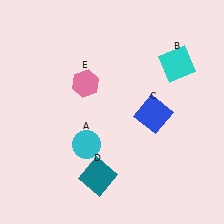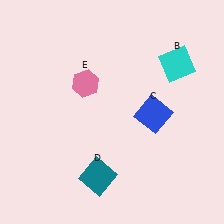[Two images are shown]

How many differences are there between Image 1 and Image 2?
There is 1 difference between the two images.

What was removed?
The cyan circle (A) was removed in Image 2.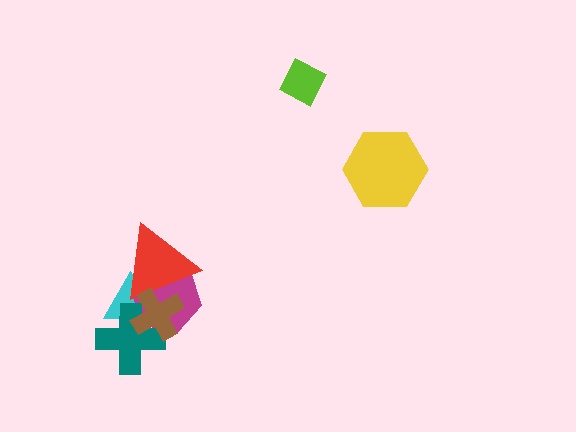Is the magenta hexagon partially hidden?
Yes, it is partially covered by another shape.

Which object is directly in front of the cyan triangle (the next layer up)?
The magenta hexagon is directly in front of the cyan triangle.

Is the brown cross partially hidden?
No, no other shape covers it.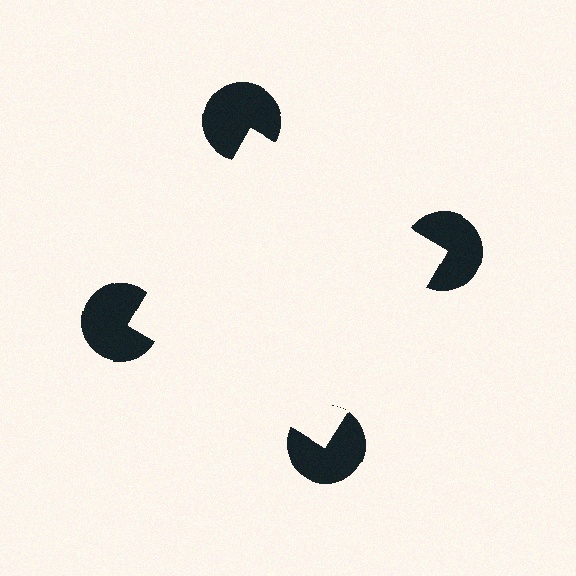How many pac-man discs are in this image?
There are 4 — one at each vertex of the illusory square.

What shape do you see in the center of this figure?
An illusory square — its edges are inferred from the aligned wedge cuts in the pac-man discs, not physically drawn.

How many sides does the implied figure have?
4 sides.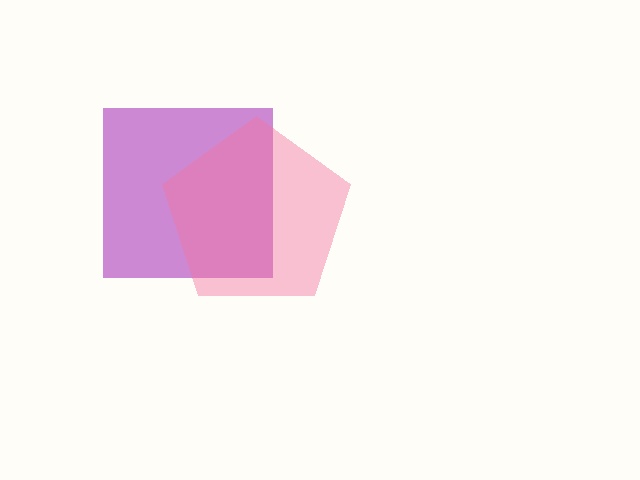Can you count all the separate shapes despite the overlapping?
Yes, there are 2 separate shapes.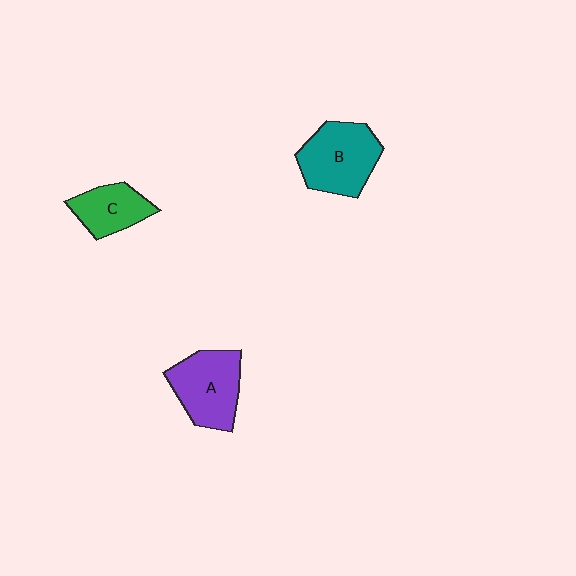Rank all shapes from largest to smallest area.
From largest to smallest: B (teal), A (purple), C (green).